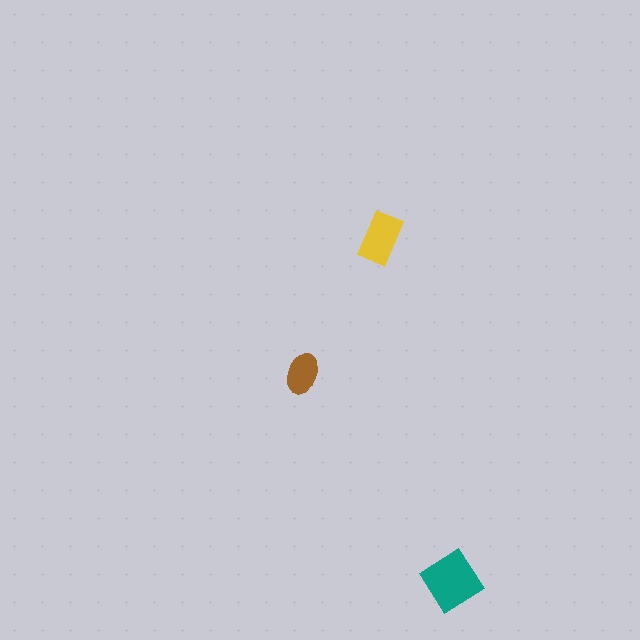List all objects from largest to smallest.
The teal diamond, the yellow rectangle, the brown ellipse.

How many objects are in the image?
There are 3 objects in the image.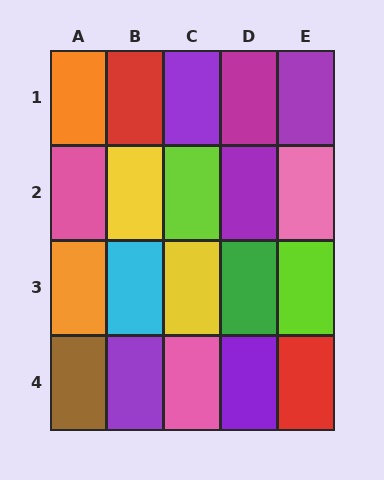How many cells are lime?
2 cells are lime.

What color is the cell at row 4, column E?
Red.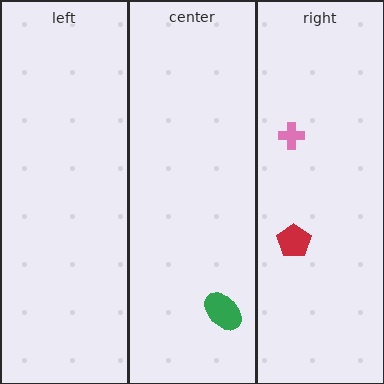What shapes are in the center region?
The green ellipse.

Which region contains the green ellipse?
The center region.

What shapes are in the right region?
The red pentagon, the pink cross.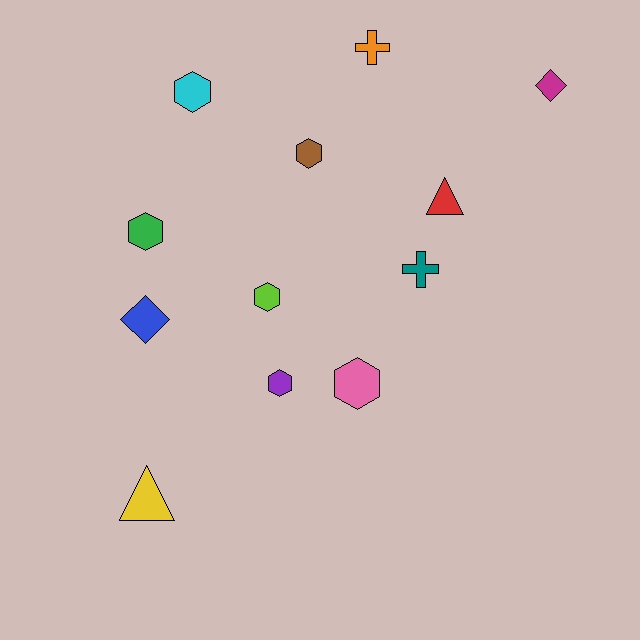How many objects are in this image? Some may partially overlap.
There are 12 objects.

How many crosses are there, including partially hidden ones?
There are 2 crosses.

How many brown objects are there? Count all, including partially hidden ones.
There is 1 brown object.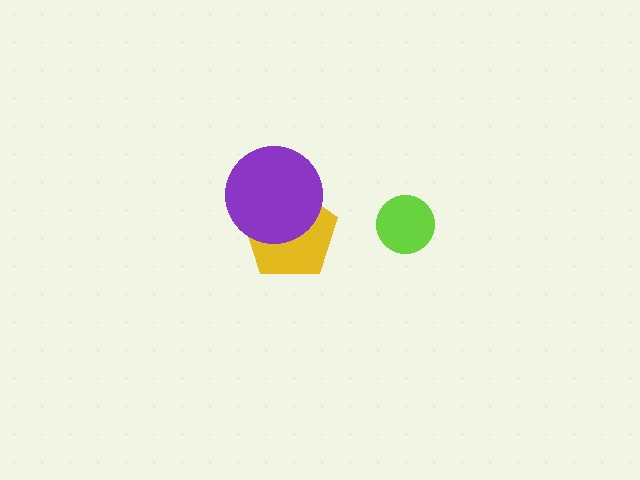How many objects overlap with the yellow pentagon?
1 object overlaps with the yellow pentagon.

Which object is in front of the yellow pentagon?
The purple circle is in front of the yellow pentagon.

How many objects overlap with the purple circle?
1 object overlaps with the purple circle.